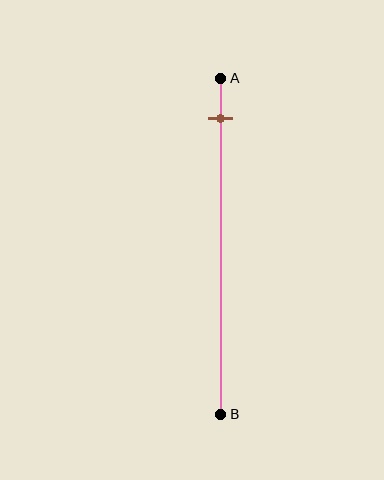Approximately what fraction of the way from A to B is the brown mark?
The brown mark is approximately 10% of the way from A to B.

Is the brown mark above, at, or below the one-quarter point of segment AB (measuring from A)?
The brown mark is above the one-quarter point of segment AB.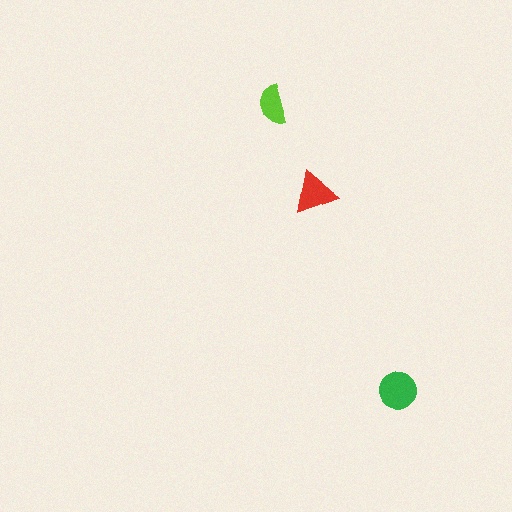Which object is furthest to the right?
The green circle is rightmost.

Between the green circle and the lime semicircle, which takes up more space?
The green circle.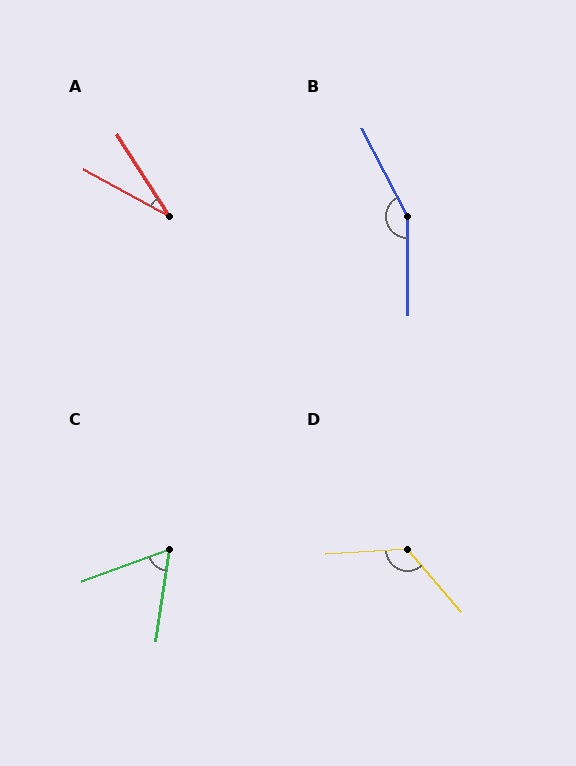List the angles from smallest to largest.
A (29°), C (61°), D (127°), B (153°).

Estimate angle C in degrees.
Approximately 61 degrees.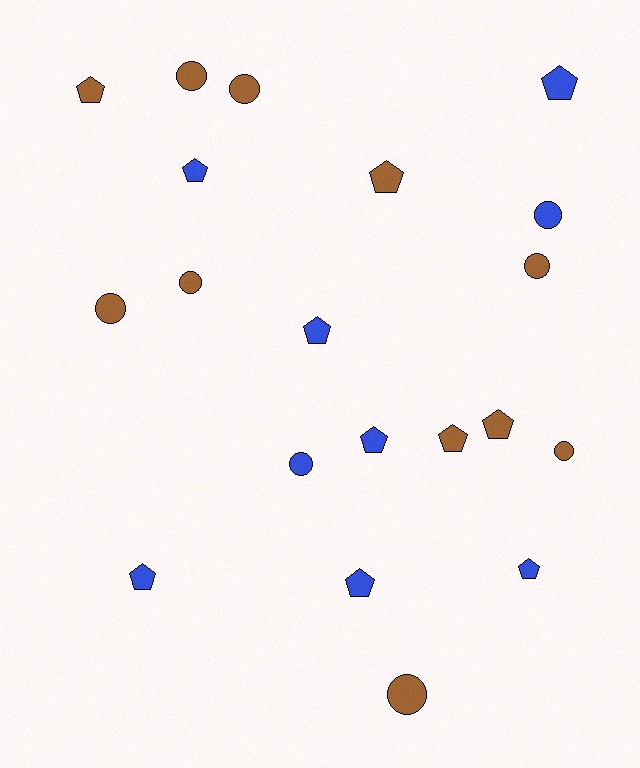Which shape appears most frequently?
Pentagon, with 11 objects.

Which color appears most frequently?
Brown, with 11 objects.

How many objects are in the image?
There are 20 objects.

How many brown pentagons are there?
There are 4 brown pentagons.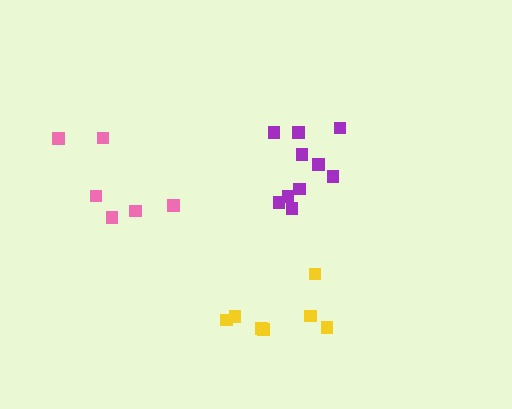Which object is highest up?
The purple cluster is topmost.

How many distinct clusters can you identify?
There are 3 distinct clusters.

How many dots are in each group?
Group 1: 6 dots, Group 2: 7 dots, Group 3: 10 dots (23 total).